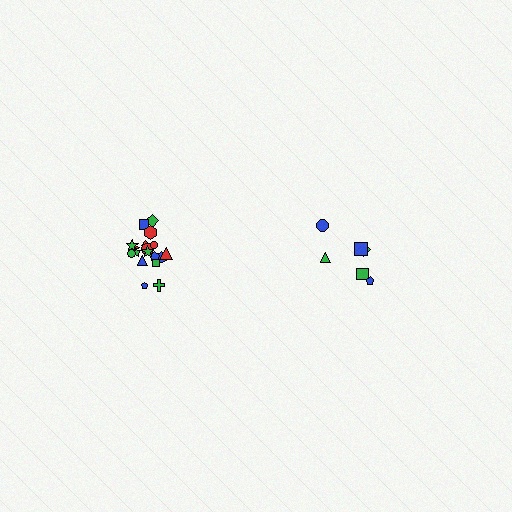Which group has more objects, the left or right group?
The left group.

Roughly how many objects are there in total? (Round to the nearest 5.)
Roughly 25 objects in total.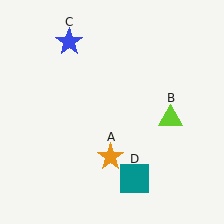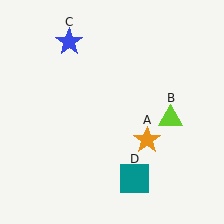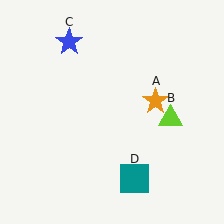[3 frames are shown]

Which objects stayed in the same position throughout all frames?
Lime triangle (object B) and blue star (object C) and teal square (object D) remained stationary.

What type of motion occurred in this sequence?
The orange star (object A) rotated counterclockwise around the center of the scene.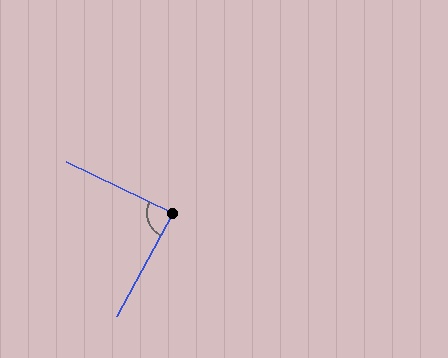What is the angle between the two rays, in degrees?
Approximately 88 degrees.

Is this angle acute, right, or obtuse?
It is approximately a right angle.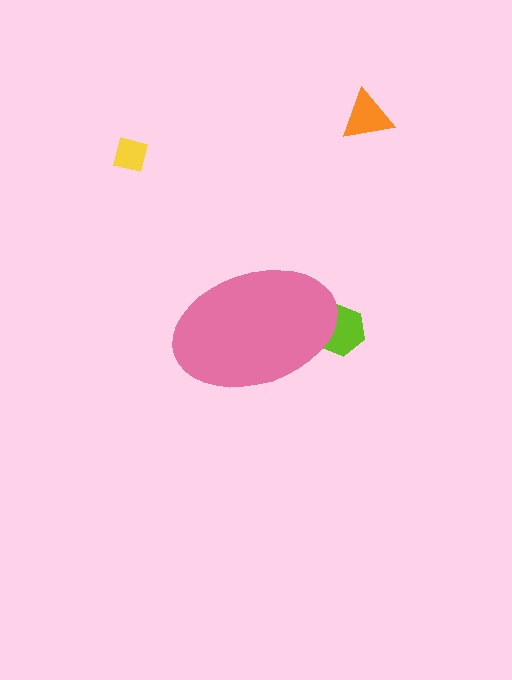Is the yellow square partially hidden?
No, the yellow square is fully visible.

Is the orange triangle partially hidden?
No, the orange triangle is fully visible.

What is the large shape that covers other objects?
A pink ellipse.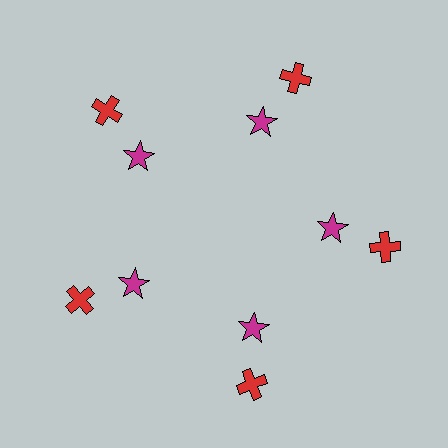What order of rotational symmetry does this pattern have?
This pattern has 5-fold rotational symmetry.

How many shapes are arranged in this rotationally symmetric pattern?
There are 10 shapes, arranged in 5 groups of 2.